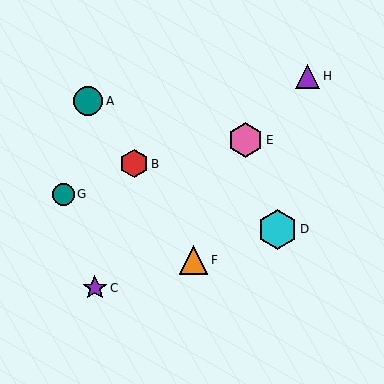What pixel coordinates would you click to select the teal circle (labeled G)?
Click at (63, 194) to select the teal circle G.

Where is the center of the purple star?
The center of the purple star is at (95, 288).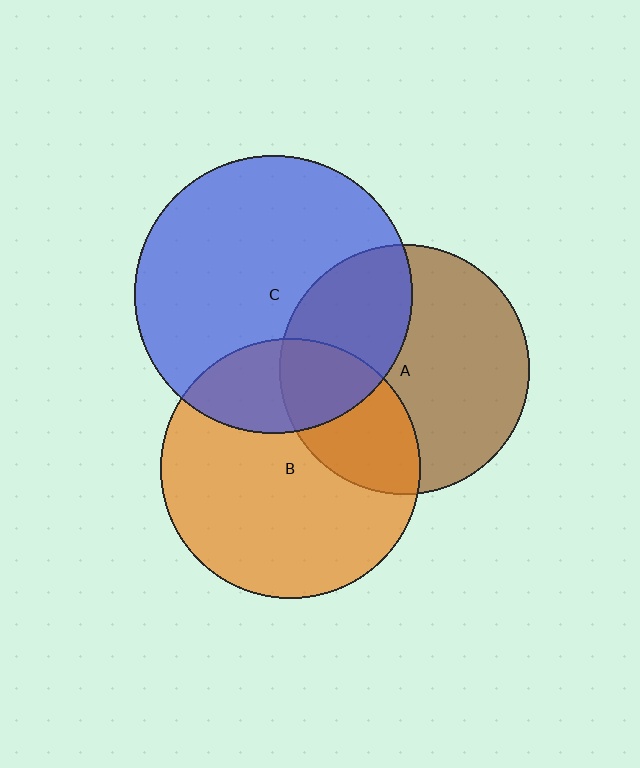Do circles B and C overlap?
Yes.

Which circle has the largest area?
Circle C (blue).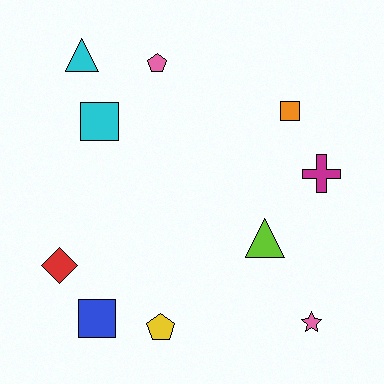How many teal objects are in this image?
There are no teal objects.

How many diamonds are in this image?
There is 1 diamond.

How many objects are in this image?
There are 10 objects.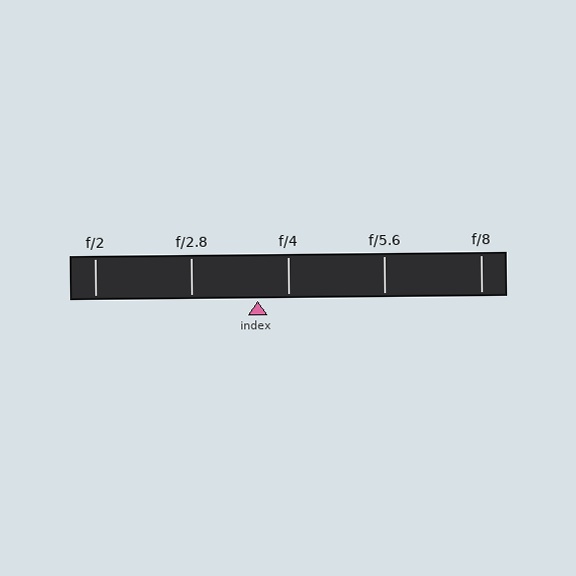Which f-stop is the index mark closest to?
The index mark is closest to f/4.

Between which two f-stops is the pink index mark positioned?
The index mark is between f/2.8 and f/4.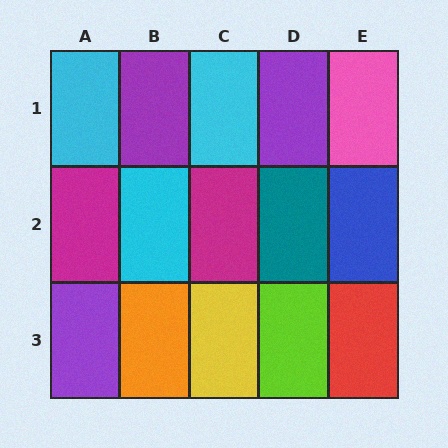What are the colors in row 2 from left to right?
Magenta, cyan, magenta, teal, blue.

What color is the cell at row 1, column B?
Purple.